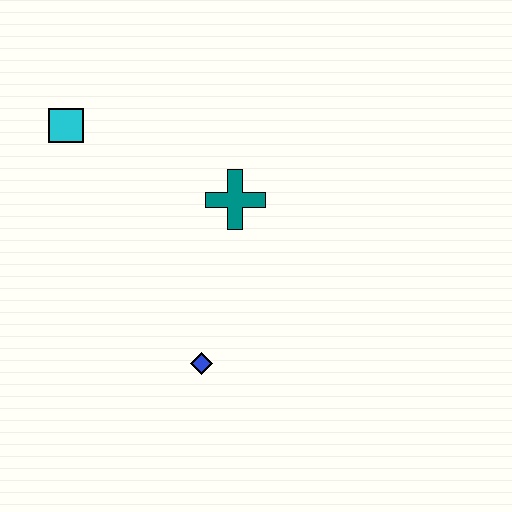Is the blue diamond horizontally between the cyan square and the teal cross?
Yes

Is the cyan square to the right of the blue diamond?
No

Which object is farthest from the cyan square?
The blue diamond is farthest from the cyan square.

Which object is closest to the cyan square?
The teal cross is closest to the cyan square.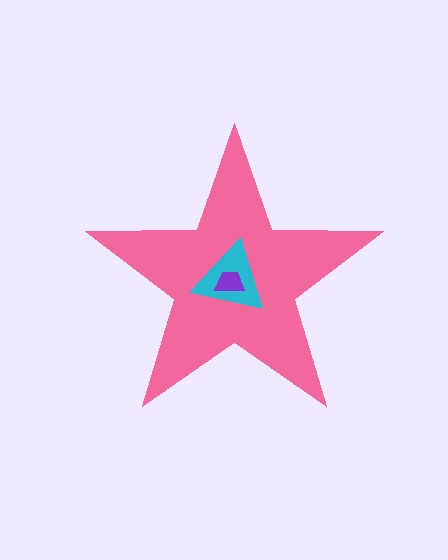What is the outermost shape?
The pink star.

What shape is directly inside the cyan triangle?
The purple trapezoid.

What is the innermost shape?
The purple trapezoid.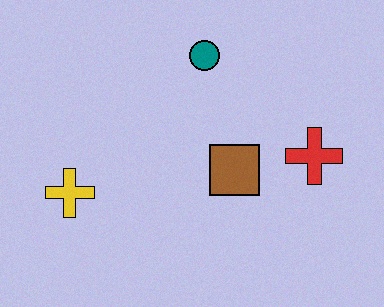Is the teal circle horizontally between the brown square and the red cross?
No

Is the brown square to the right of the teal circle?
Yes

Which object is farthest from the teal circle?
The yellow cross is farthest from the teal circle.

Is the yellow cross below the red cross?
Yes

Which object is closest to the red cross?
The brown square is closest to the red cross.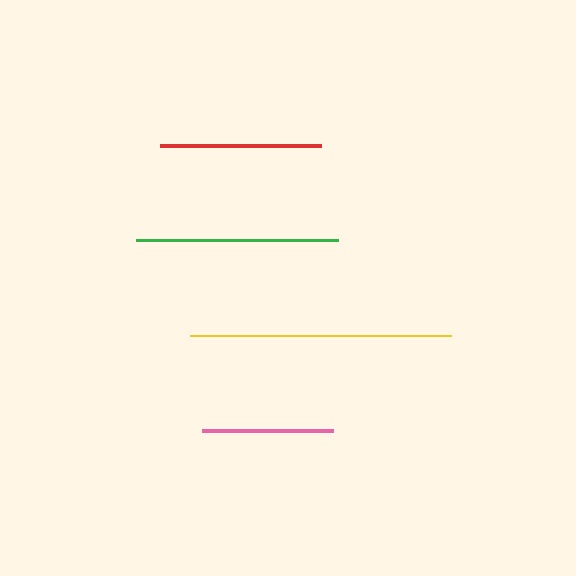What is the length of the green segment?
The green segment is approximately 203 pixels long.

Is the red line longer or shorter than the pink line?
The red line is longer than the pink line.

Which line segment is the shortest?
The pink line is the shortest at approximately 132 pixels.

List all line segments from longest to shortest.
From longest to shortest: yellow, green, red, pink.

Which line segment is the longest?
The yellow line is the longest at approximately 261 pixels.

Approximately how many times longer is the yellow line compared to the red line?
The yellow line is approximately 1.6 times the length of the red line.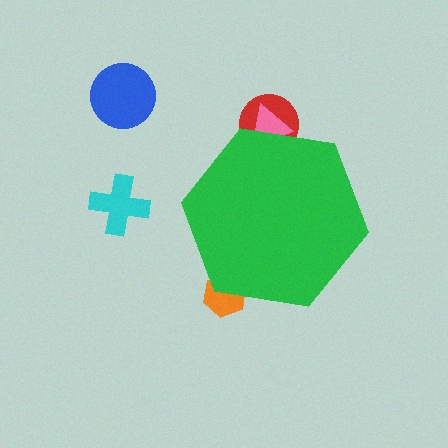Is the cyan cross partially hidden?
No, the cyan cross is fully visible.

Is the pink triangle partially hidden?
Yes, the pink triangle is partially hidden behind the green hexagon.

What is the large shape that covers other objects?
A green hexagon.